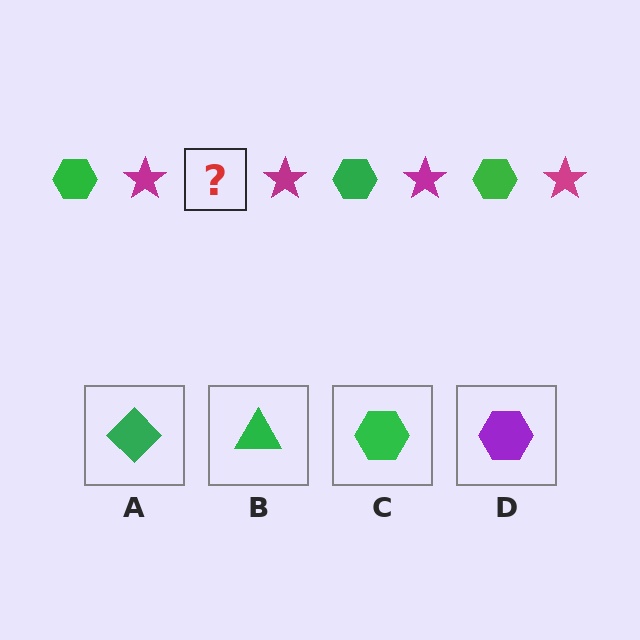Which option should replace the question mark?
Option C.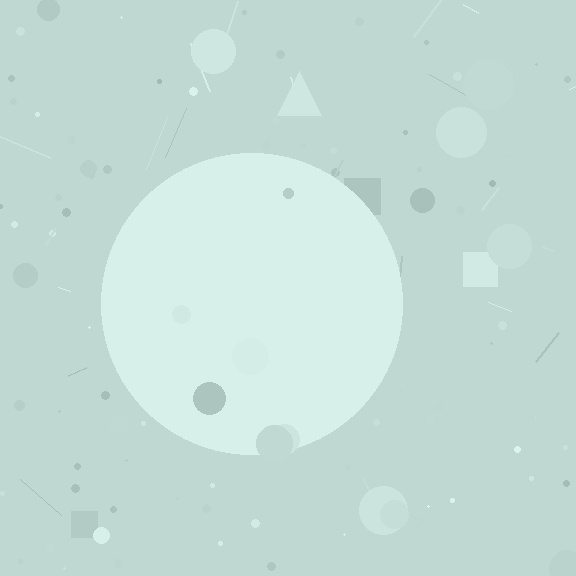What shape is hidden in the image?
A circle is hidden in the image.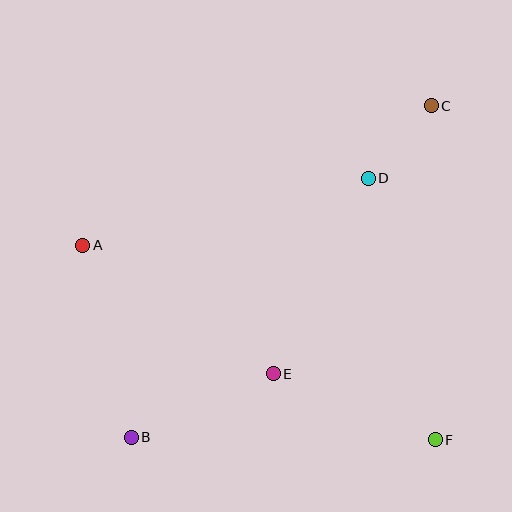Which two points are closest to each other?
Points C and D are closest to each other.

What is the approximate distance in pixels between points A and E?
The distance between A and E is approximately 230 pixels.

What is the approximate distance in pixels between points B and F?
The distance between B and F is approximately 304 pixels.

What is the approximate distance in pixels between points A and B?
The distance between A and B is approximately 198 pixels.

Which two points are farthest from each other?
Points B and C are farthest from each other.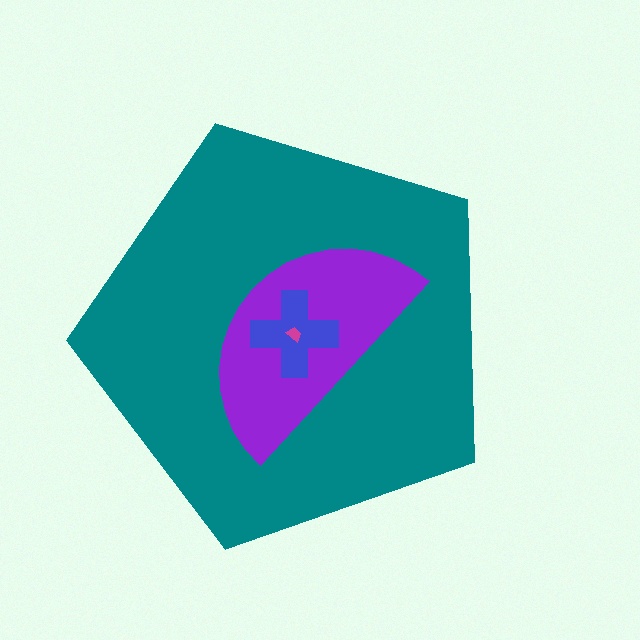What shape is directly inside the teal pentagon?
The purple semicircle.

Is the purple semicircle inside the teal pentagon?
Yes.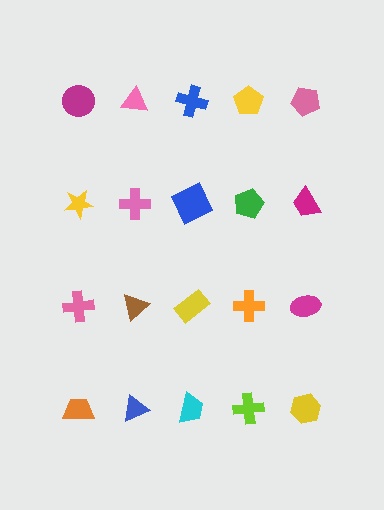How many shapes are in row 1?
5 shapes.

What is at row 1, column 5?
A pink pentagon.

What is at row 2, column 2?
A pink cross.